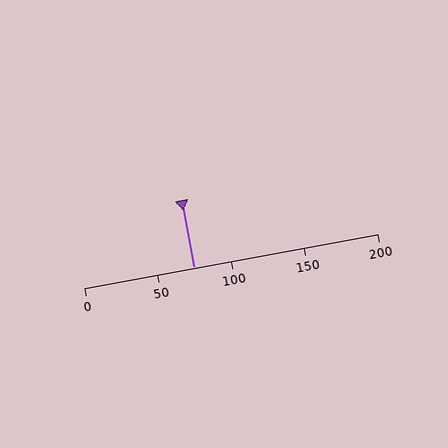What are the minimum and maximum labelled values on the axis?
The axis runs from 0 to 200.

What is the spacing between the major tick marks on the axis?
The major ticks are spaced 50 apart.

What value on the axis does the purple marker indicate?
The marker indicates approximately 75.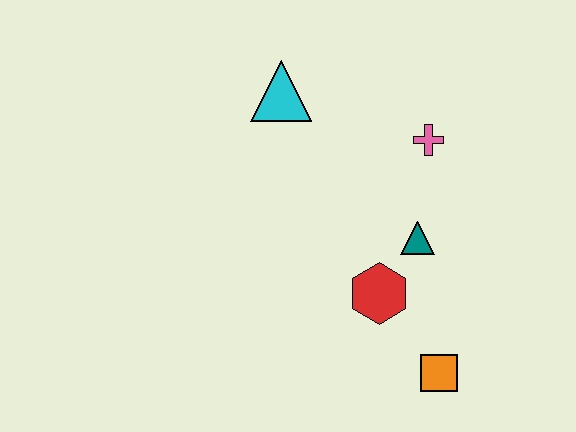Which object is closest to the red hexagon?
The teal triangle is closest to the red hexagon.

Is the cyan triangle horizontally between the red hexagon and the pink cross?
No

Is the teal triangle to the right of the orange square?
No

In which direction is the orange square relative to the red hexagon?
The orange square is below the red hexagon.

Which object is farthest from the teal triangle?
The cyan triangle is farthest from the teal triangle.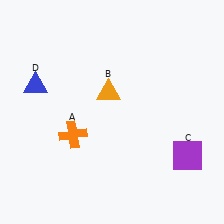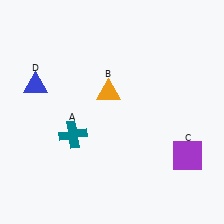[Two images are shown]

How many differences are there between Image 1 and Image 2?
There is 1 difference between the two images.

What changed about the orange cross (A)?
In Image 1, A is orange. In Image 2, it changed to teal.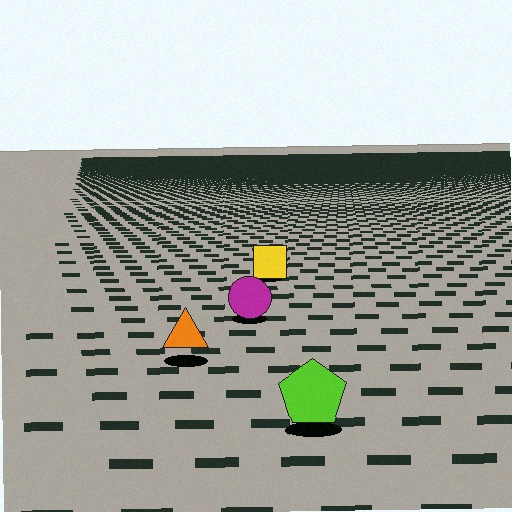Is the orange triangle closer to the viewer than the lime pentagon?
No. The lime pentagon is closer — you can tell from the texture gradient: the ground texture is coarser near it.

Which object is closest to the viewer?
The lime pentagon is closest. The texture marks near it are larger and more spread out.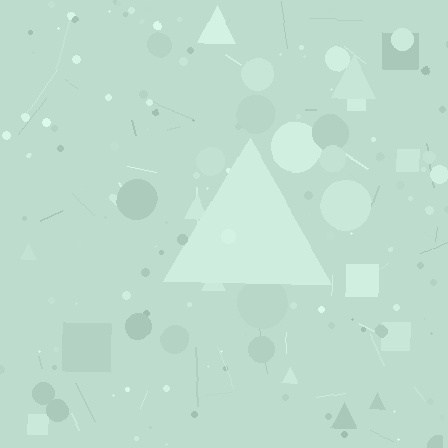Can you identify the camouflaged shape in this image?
The camouflaged shape is a triangle.